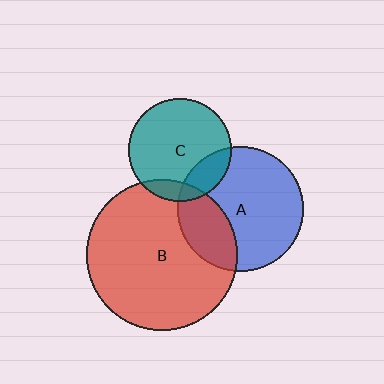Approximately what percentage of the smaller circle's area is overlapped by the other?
Approximately 25%.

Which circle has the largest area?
Circle B (red).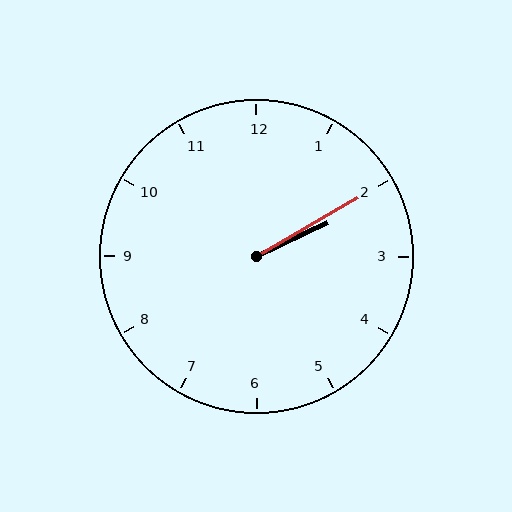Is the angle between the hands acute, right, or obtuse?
It is acute.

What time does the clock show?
2:10.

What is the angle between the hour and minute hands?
Approximately 5 degrees.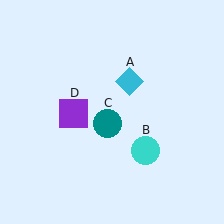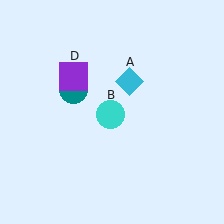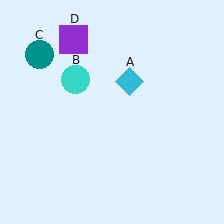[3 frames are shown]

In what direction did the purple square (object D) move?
The purple square (object D) moved up.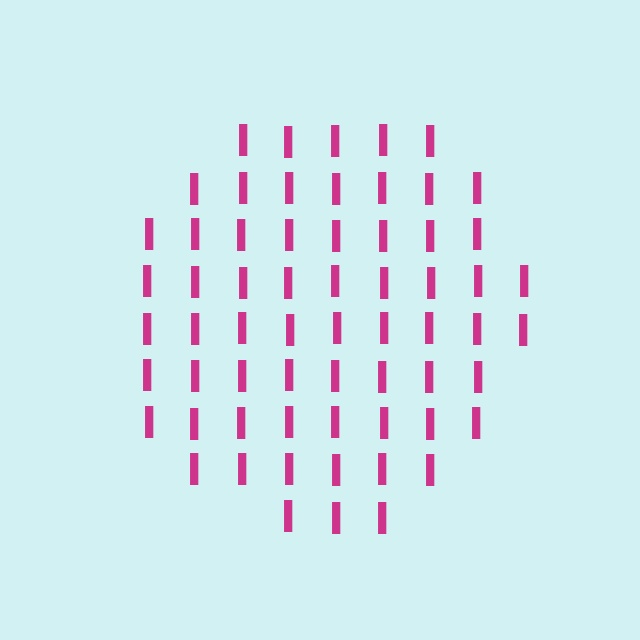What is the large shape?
The large shape is a circle.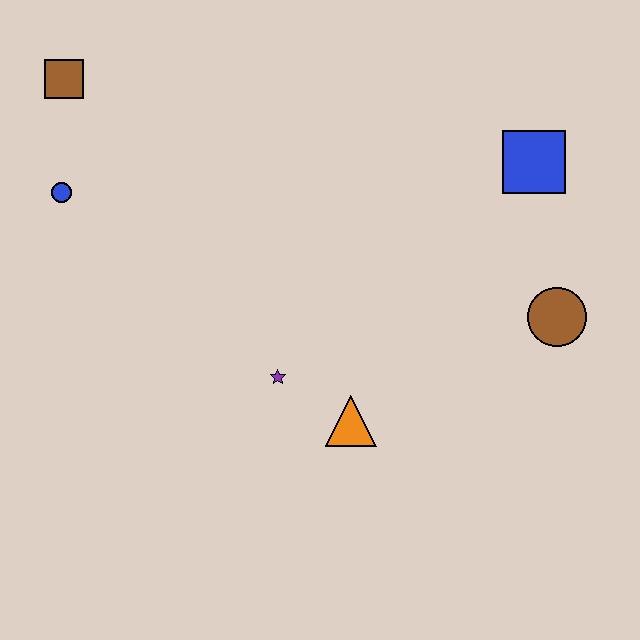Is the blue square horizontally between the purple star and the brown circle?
Yes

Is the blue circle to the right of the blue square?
No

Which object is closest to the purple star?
The orange triangle is closest to the purple star.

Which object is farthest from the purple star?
The brown square is farthest from the purple star.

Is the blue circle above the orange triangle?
Yes